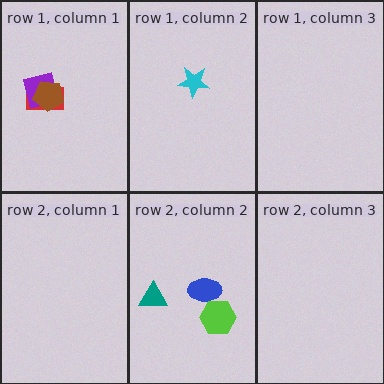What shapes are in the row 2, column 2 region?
The blue ellipse, the lime hexagon, the teal triangle.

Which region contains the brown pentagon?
The row 1, column 1 region.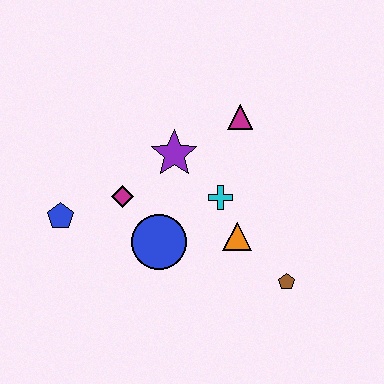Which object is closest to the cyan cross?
The orange triangle is closest to the cyan cross.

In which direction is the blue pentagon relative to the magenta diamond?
The blue pentagon is to the left of the magenta diamond.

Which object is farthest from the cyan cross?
The blue pentagon is farthest from the cyan cross.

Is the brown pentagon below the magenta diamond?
Yes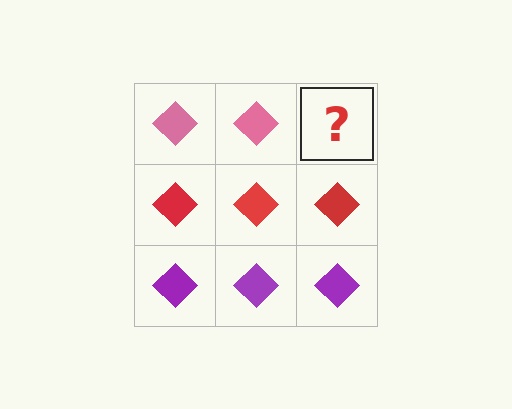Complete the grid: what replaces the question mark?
The question mark should be replaced with a pink diamond.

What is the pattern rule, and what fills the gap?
The rule is that each row has a consistent color. The gap should be filled with a pink diamond.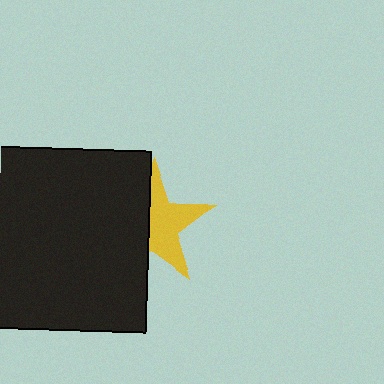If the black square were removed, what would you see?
You would see the complete yellow star.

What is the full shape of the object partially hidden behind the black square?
The partially hidden object is a yellow star.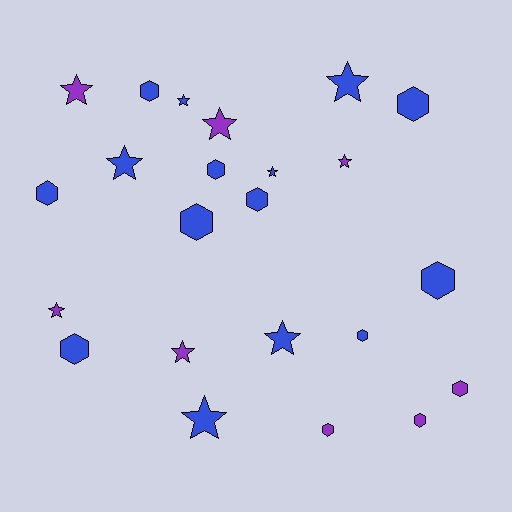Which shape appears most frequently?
Hexagon, with 12 objects.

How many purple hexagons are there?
There are 3 purple hexagons.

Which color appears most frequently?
Blue, with 15 objects.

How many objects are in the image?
There are 23 objects.